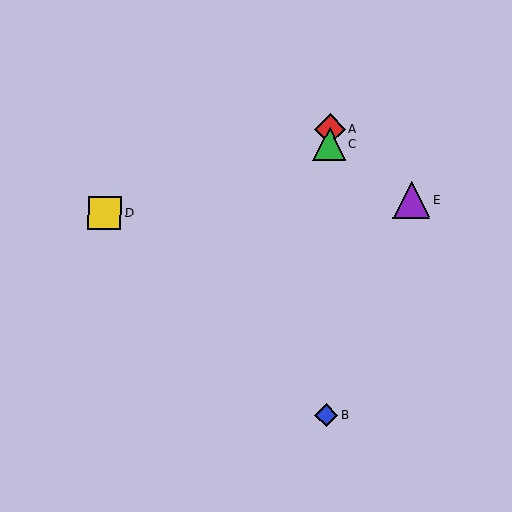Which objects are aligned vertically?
Objects A, B, C are aligned vertically.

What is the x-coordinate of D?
Object D is at x≈105.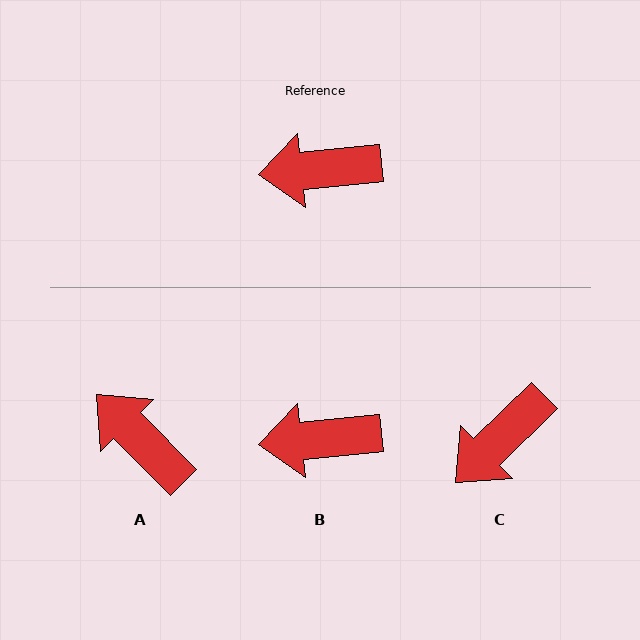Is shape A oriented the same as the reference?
No, it is off by about 51 degrees.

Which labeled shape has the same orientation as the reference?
B.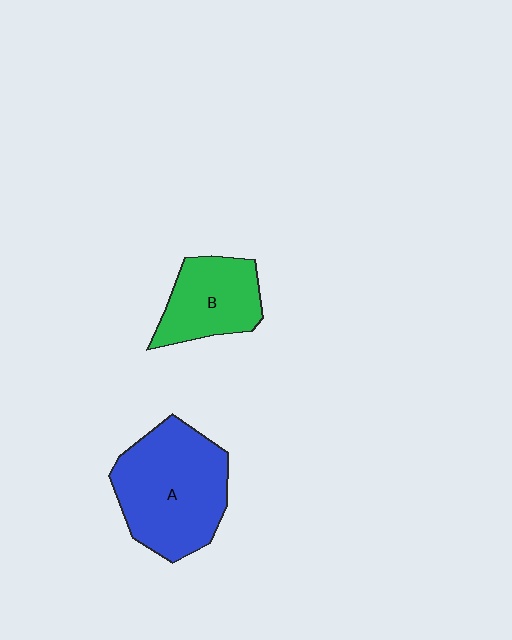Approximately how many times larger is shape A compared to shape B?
Approximately 1.6 times.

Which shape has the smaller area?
Shape B (green).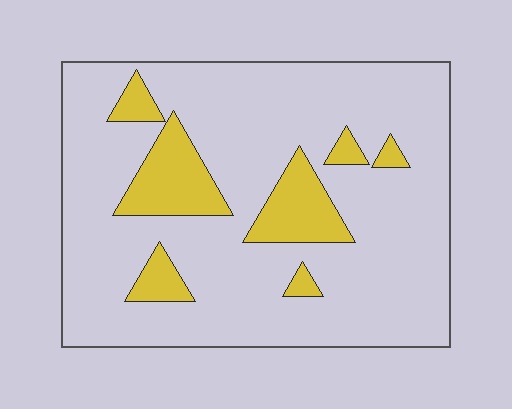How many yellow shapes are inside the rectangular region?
7.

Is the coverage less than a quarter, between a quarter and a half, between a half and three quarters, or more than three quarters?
Less than a quarter.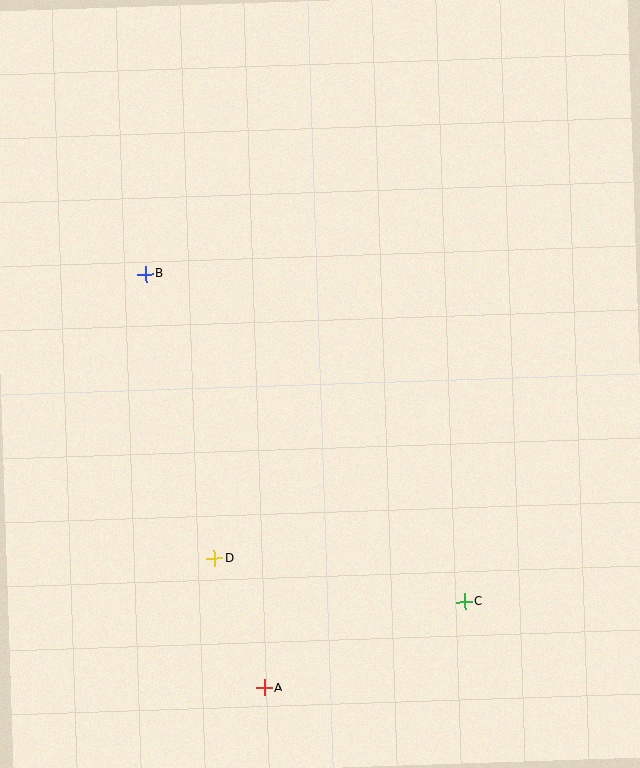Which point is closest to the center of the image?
Point D at (214, 558) is closest to the center.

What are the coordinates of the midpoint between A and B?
The midpoint between A and B is at (205, 481).